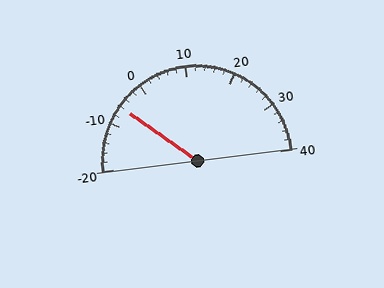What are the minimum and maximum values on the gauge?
The gauge ranges from -20 to 40.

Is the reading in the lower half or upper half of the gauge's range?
The reading is in the lower half of the range (-20 to 40).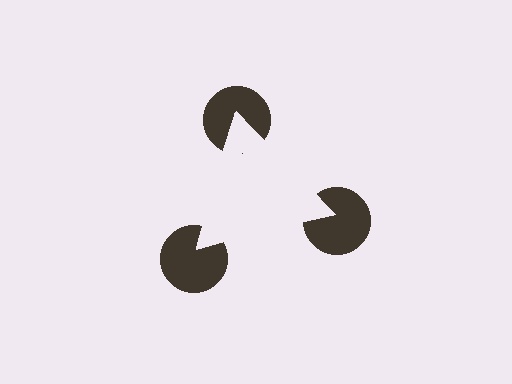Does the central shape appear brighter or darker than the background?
It typically appears slightly brighter than the background, even though no actual brightness change is drawn.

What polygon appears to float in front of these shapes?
An illusory triangle — its edges are inferred from the aligned wedge cuts in the pac-man discs, not physically drawn.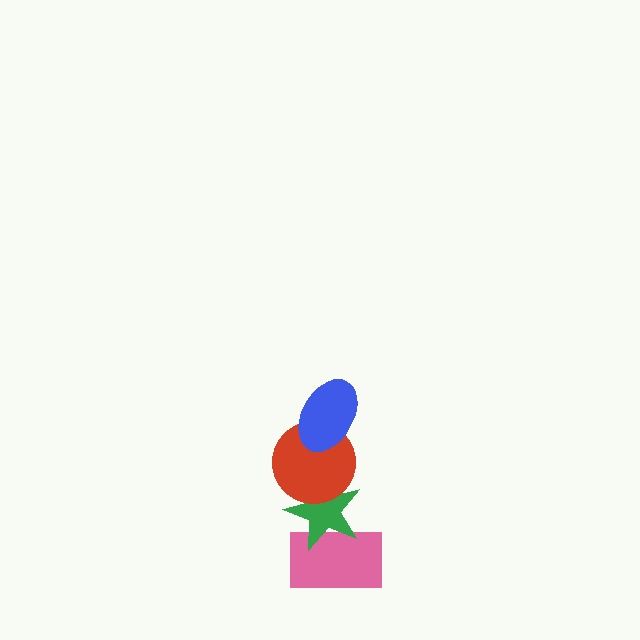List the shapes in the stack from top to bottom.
From top to bottom: the blue ellipse, the red circle, the green star, the pink rectangle.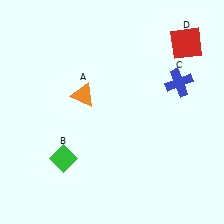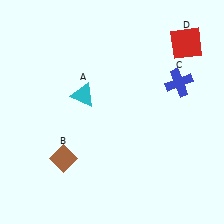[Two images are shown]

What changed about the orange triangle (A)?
In Image 1, A is orange. In Image 2, it changed to cyan.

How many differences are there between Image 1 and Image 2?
There are 2 differences between the two images.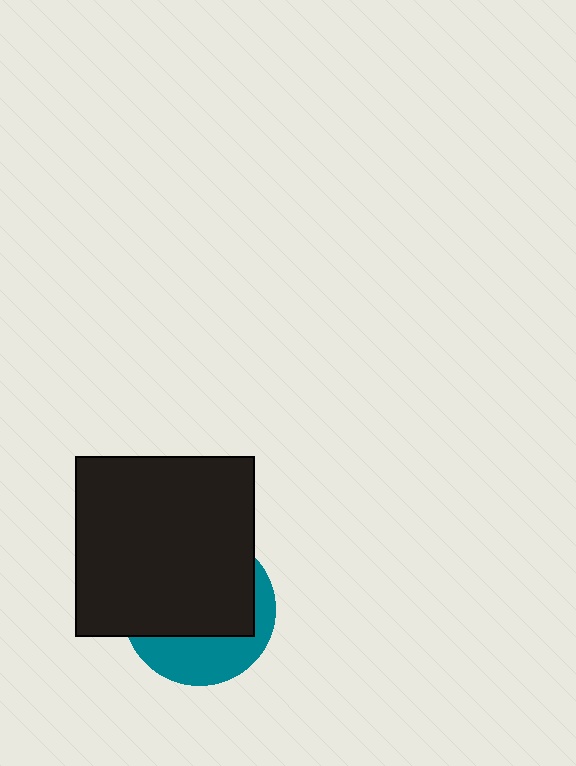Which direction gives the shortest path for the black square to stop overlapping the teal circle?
Moving up gives the shortest separation.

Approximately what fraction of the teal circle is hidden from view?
Roughly 66% of the teal circle is hidden behind the black square.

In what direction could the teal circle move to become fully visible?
The teal circle could move down. That would shift it out from behind the black square entirely.